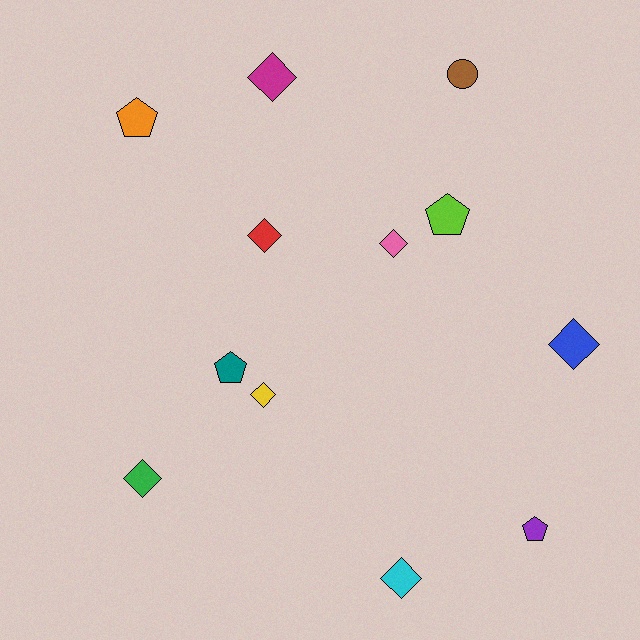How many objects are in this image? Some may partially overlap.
There are 12 objects.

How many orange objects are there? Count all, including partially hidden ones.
There is 1 orange object.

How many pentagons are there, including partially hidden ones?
There are 4 pentagons.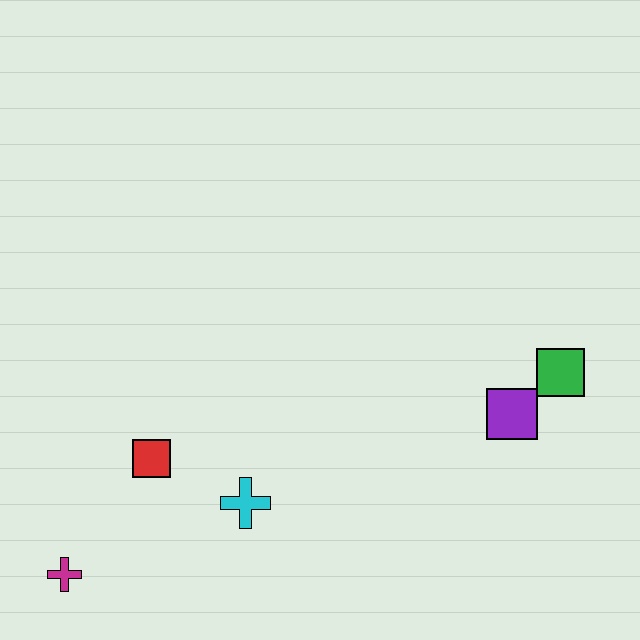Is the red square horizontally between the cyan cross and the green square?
No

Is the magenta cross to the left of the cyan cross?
Yes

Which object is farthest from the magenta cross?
The green square is farthest from the magenta cross.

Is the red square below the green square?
Yes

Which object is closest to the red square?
The cyan cross is closest to the red square.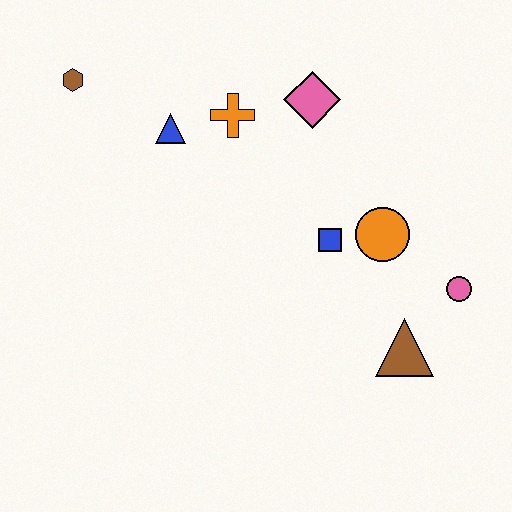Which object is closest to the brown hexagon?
The blue triangle is closest to the brown hexagon.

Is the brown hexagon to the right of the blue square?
No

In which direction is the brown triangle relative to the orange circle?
The brown triangle is below the orange circle.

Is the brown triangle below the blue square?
Yes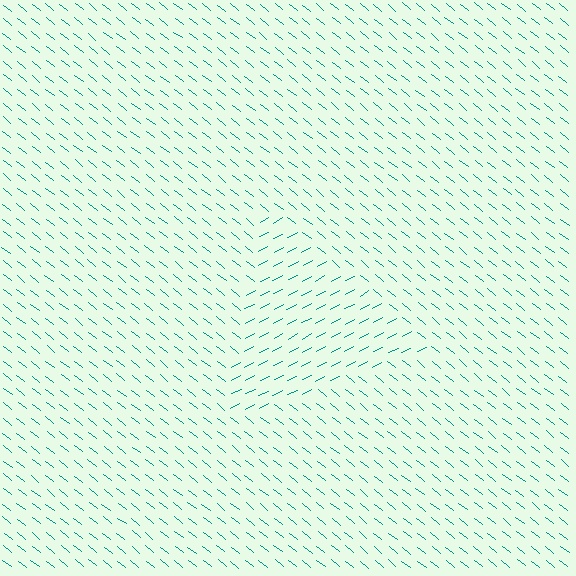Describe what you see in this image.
The image is filled with small teal line segments. A triangle region in the image has lines oriented differently from the surrounding lines, creating a visible texture boundary.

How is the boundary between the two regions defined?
The boundary is defined purely by a change in line orientation (approximately 66 degrees difference). All lines are the same color and thickness.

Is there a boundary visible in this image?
Yes, there is a texture boundary formed by a change in line orientation.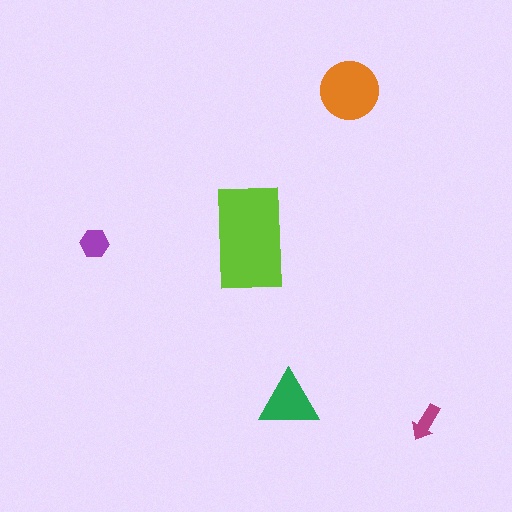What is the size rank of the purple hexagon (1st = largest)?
4th.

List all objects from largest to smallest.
The lime rectangle, the orange circle, the green triangle, the purple hexagon, the magenta arrow.